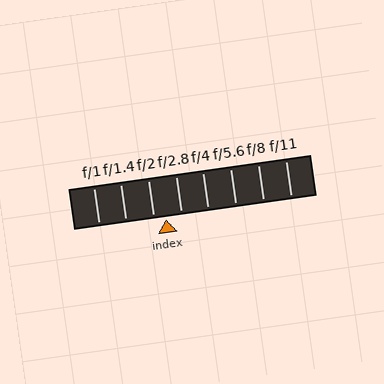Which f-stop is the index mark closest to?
The index mark is closest to f/2.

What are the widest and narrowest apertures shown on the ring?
The widest aperture shown is f/1 and the narrowest is f/11.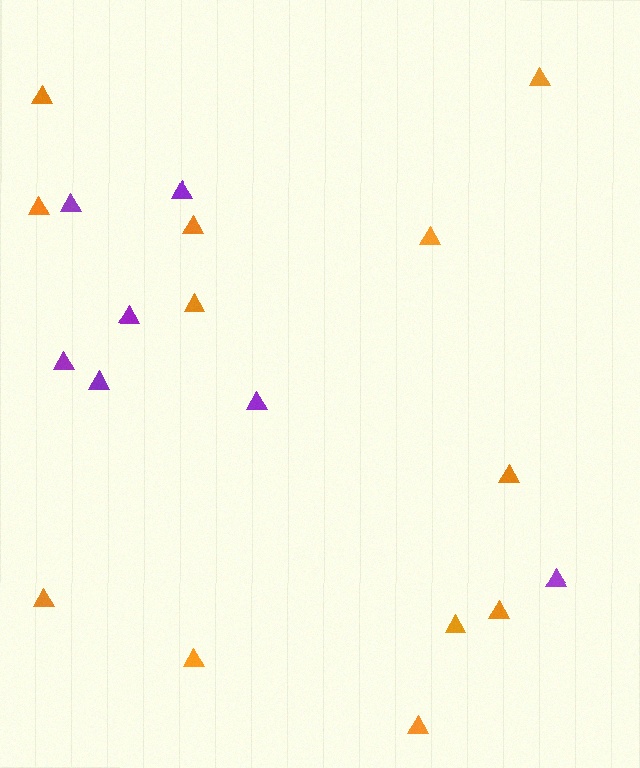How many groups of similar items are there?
There are 2 groups: one group of orange triangles (12) and one group of purple triangles (7).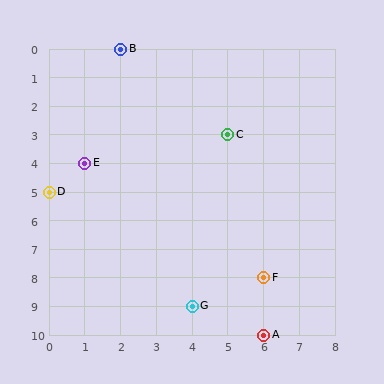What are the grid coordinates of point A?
Point A is at grid coordinates (6, 10).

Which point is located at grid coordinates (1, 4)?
Point E is at (1, 4).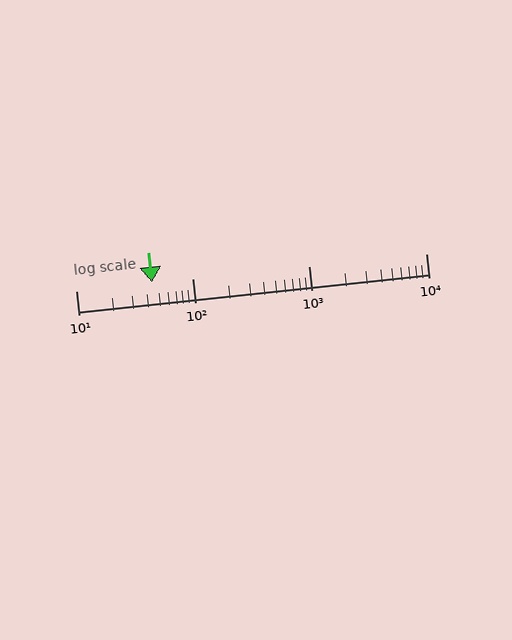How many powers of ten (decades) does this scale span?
The scale spans 3 decades, from 10 to 10000.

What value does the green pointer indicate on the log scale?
The pointer indicates approximately 45.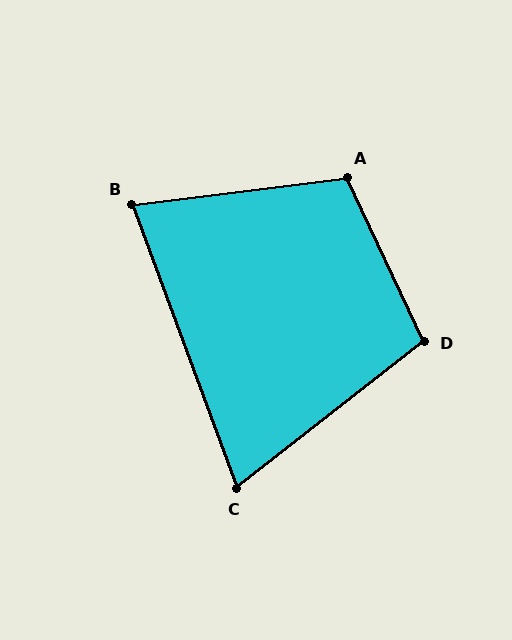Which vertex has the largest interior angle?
A, at approximately 108 degrees.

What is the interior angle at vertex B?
Approximately 77 degrees (acute).